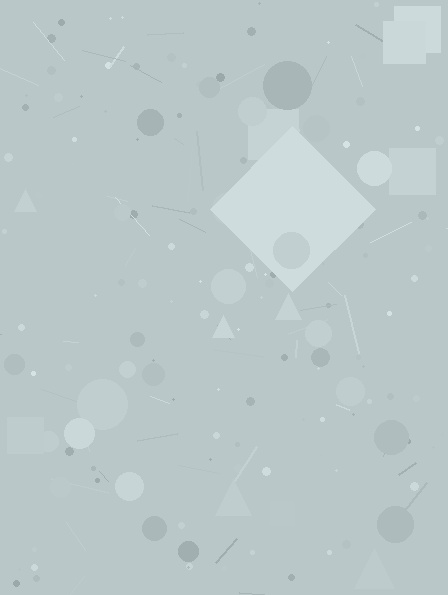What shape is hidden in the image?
A diamond is hidden in the image.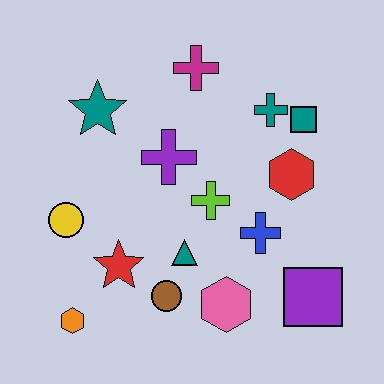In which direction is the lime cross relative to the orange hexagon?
The lime cross is to the right of the orange hexagon.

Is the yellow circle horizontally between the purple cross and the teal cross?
No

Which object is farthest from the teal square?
The orange hexagon is farthest from the teal square.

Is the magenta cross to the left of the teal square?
Yes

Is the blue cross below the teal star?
Yes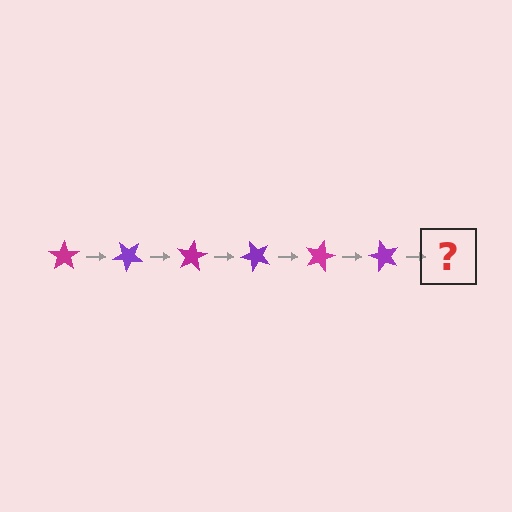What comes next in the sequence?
The next element should be a magenta star, rotated 240 degrees from the start.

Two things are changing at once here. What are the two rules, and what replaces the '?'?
The two rules are that it rotates 40 degrees each step and the color cycles through magenta and purple. The '?' should be a magenta star, rotated 240 degrees from the start.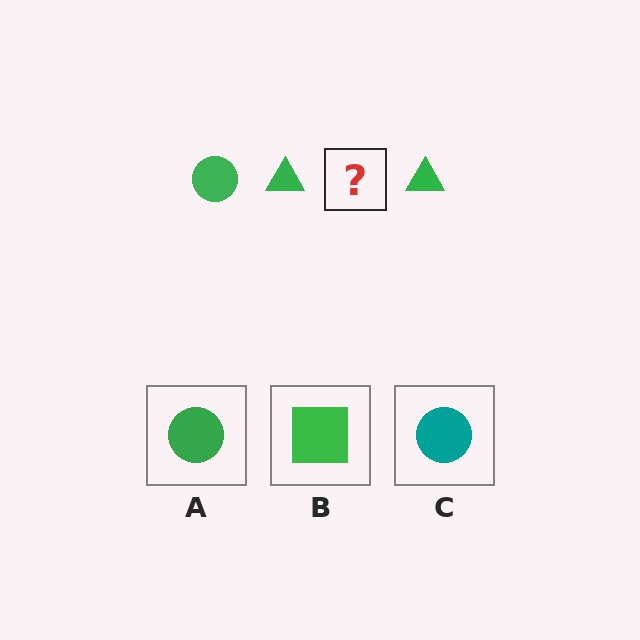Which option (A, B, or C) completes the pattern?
A.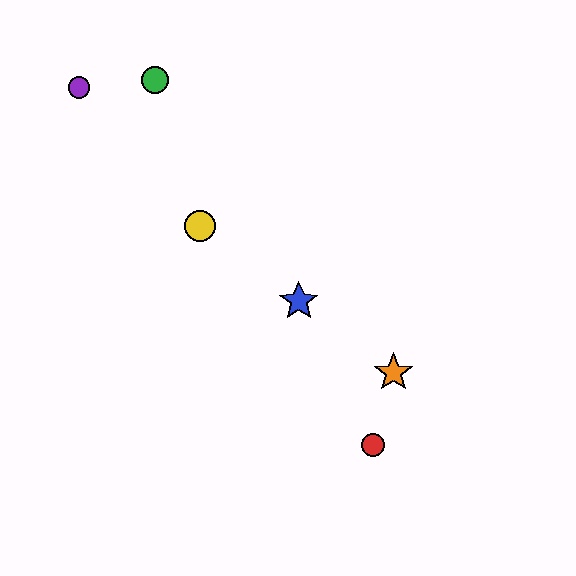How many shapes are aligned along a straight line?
3 shapes (the blue star, the yellow circle, the orange star) are aligned along a straight line.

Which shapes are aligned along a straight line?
The blue star, the yellow circle, the orange star are aligned along a straight line.